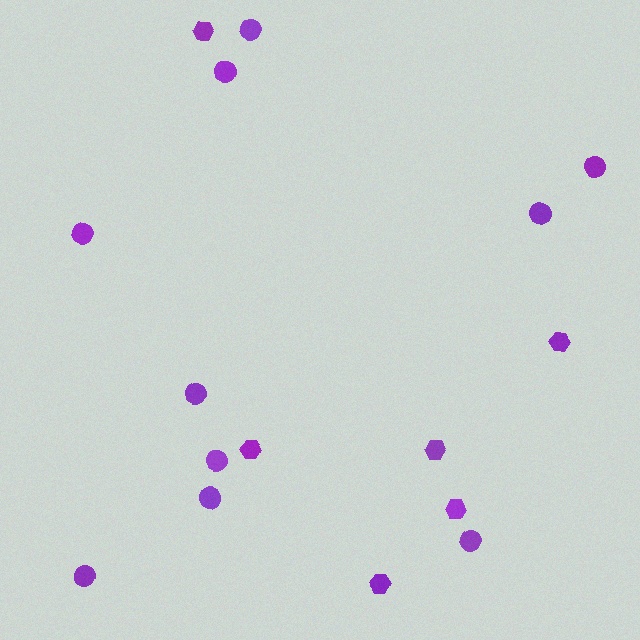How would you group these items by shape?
There are 2 groups: one group of circles (10) and one group of hexagons (6).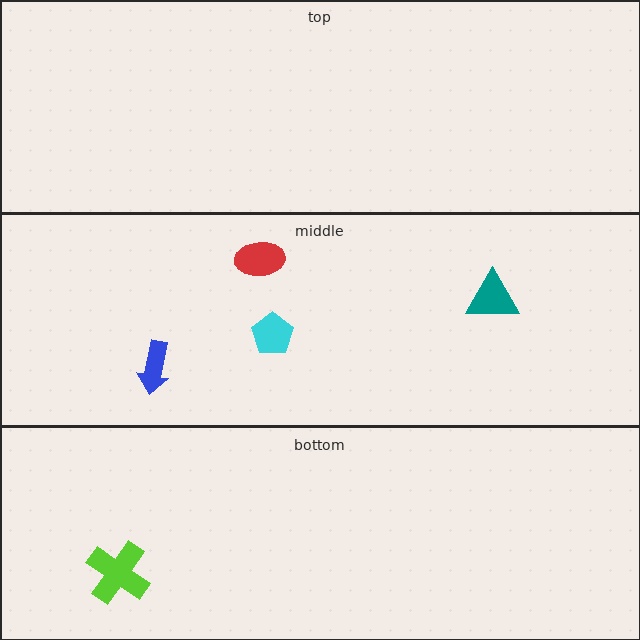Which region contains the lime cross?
The bottom region.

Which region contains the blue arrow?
The middle region.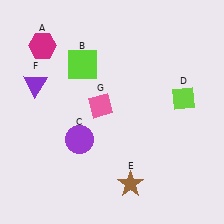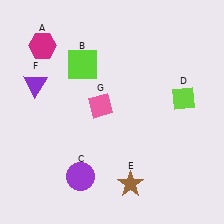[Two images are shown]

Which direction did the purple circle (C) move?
The purple circle (C) moved down.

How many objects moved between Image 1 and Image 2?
1 object moved between the two images.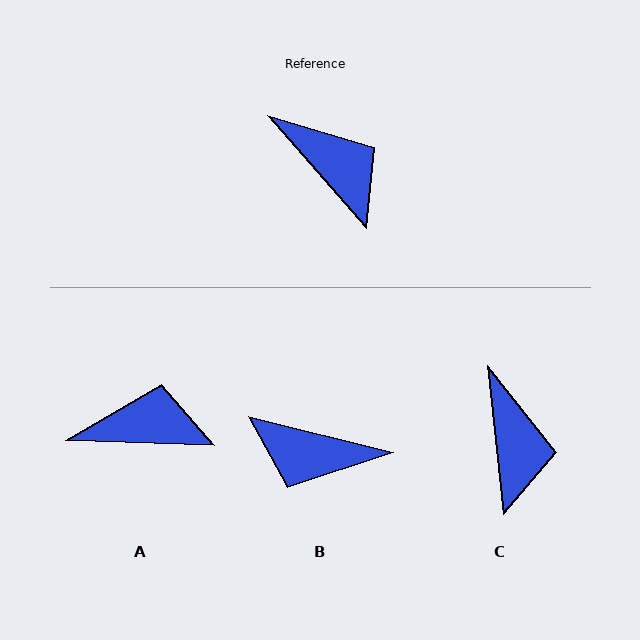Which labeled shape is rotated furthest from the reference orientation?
B, about 145 degrees away.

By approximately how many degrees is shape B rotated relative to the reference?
Approximately 145 degrees clockwise.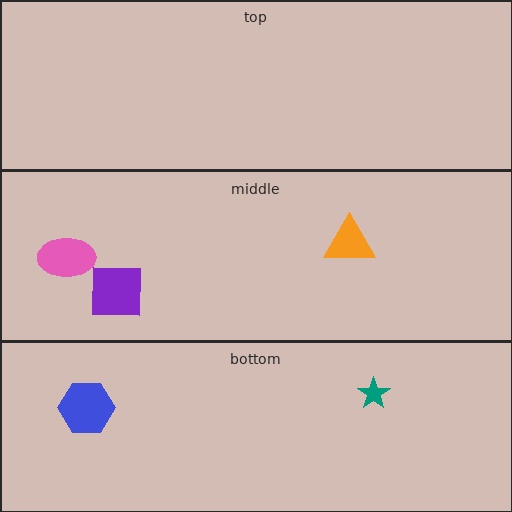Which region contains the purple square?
The middle region.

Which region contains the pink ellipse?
The middle region.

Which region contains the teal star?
The bottom region.